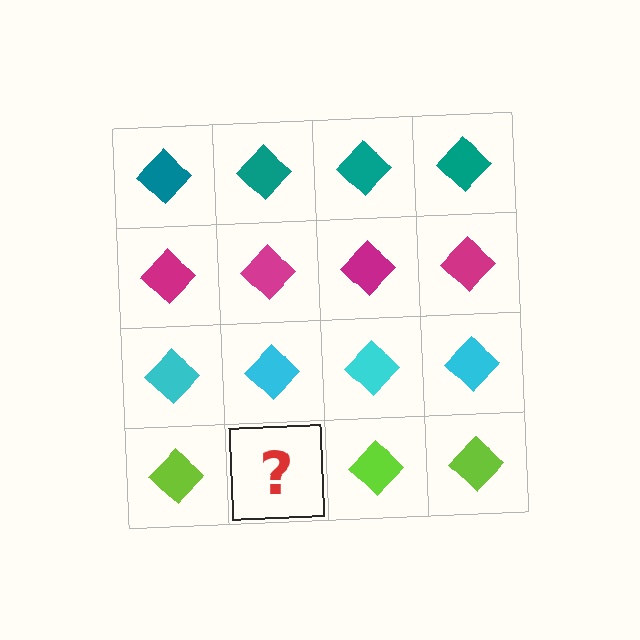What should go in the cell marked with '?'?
The missing cell should contain a lime diamond.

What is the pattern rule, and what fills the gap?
The rule is that each row has a consistent color. The gap should be filled with a lime diamond.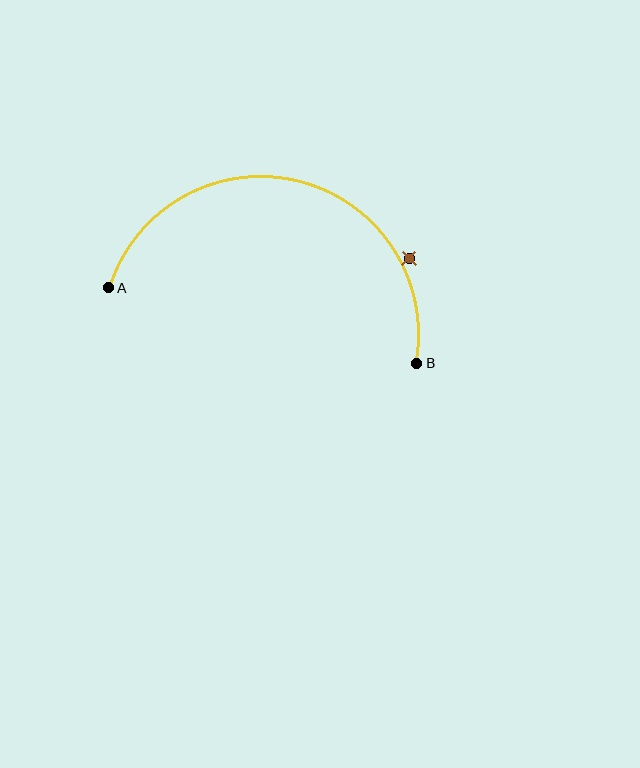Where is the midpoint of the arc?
The arc midpoint is the point on the curve farthest from the straight line joining A and B. It sits above that line.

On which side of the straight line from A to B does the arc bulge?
The arc bulges above the straight line connecting A and B.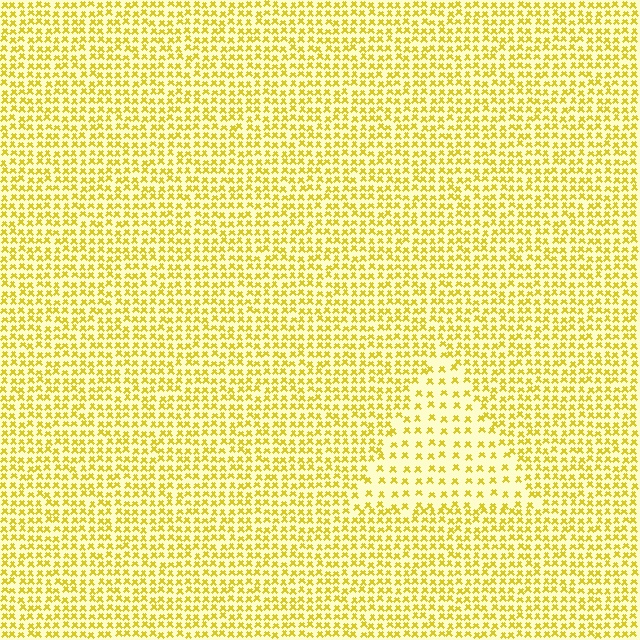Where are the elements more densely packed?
The elements are more densely packed outside the triangle boundary.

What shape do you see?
I see a triangle.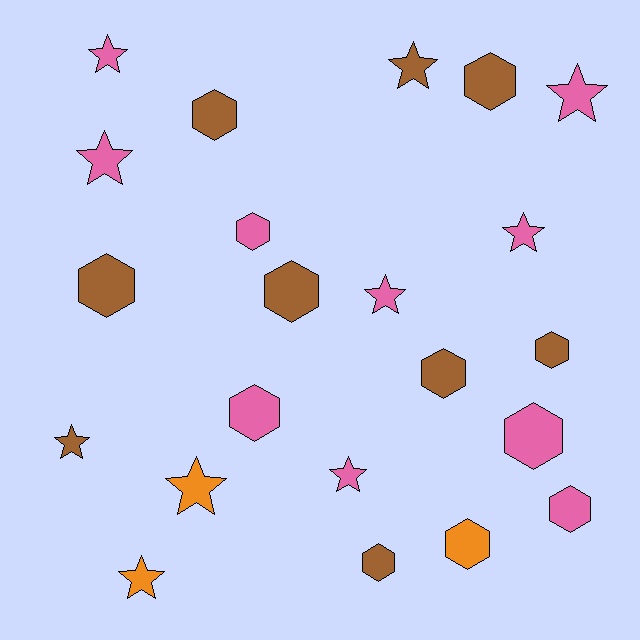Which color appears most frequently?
Pink, with 10 objects.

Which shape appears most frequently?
Hexagon, with 12 objects.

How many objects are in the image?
There are 22 objects.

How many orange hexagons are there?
There is 1 orange hexagon.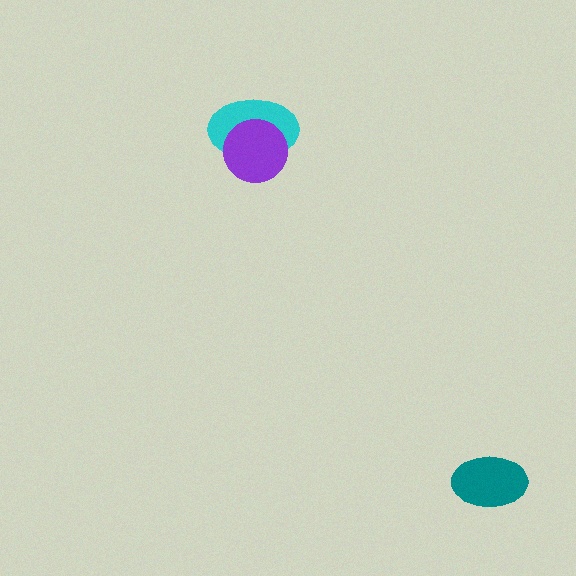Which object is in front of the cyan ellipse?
The purple circle is in front of the cyan ellipse.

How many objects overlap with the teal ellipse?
0 objects overlap with the teal ellipse.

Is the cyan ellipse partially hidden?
Yes, it is partially covered by another shape.